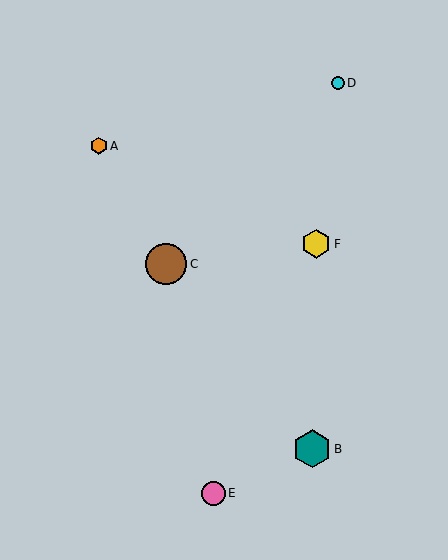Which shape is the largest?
The brown circle (labeled C) is the largest.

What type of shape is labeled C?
Shape C is a brown circle.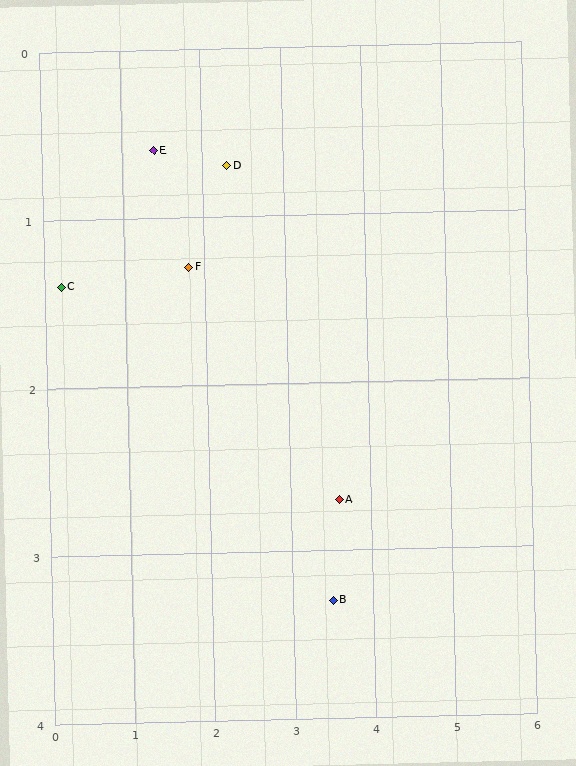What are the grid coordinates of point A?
Point A is at approximately (3.6, 2.7).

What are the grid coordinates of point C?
Point C is at approximately (0.2, 1.4).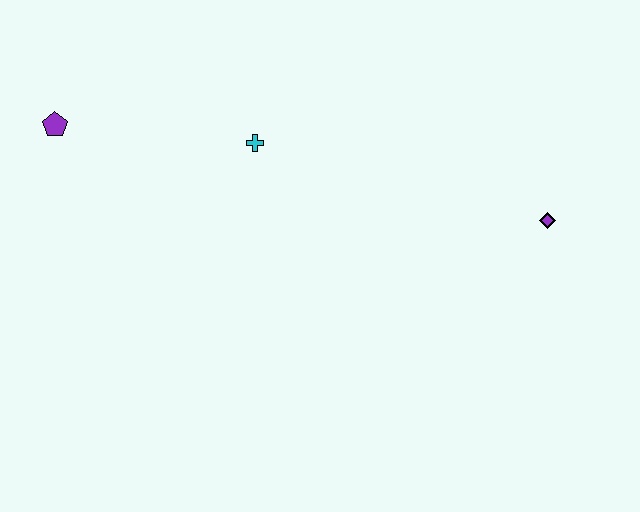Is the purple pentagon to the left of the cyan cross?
Yes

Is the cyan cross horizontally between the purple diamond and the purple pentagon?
Yes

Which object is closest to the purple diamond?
The cyan cross is closest to the purple diamond.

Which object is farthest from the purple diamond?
The purple pentagon is farthest from the purple diamond.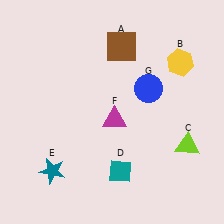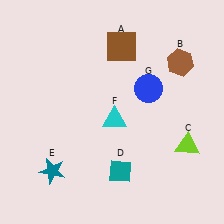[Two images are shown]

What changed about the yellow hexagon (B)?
In Image 1, B is yellow. In Image 2, it changed to brown.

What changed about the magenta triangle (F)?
In Image 1, F is magenta. In Image 2, it changed to cyan.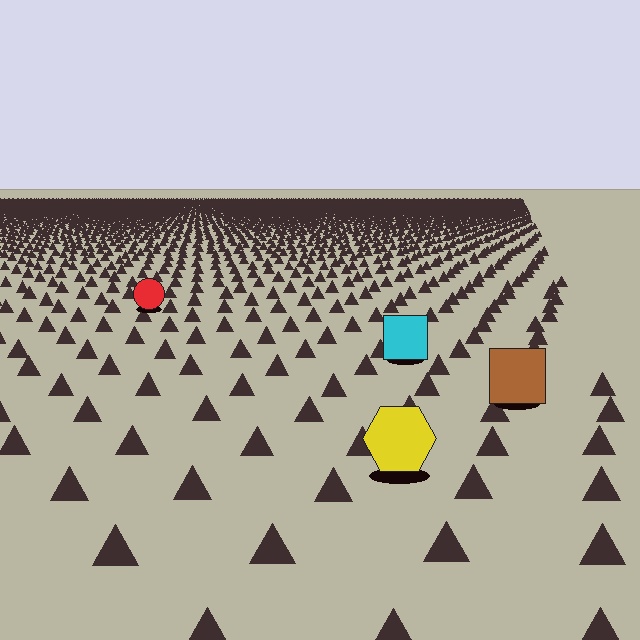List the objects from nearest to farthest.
From nearest to farthest: the yellow hexagon, the brown square, the cyan square, the red circle.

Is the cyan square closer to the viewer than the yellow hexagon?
No. The yellow hexagon is closer — you can tell from the texture gradient: the ground texture is coarser near it.